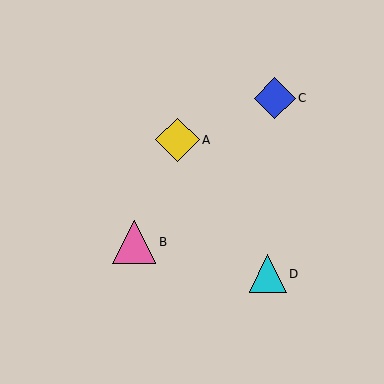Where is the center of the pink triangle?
The center of the pink triangle is at (134, 242).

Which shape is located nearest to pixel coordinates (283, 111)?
The blue diamond (labeled C) at (275, 98) is nearest to that location.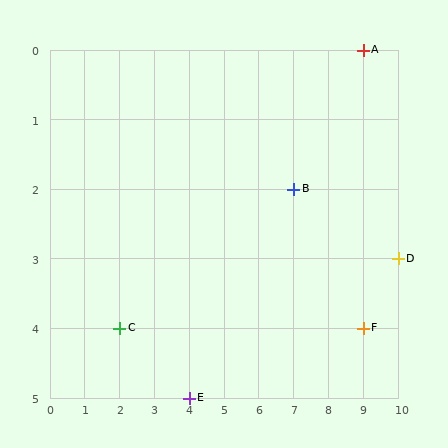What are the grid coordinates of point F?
Point F is at grid coordinates (9, 4).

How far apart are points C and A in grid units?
Points C and A are 7 columns and 4 rows apart (about 8.1 grid units diagonally).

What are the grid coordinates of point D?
Point D is at grid coordinates (10, 3).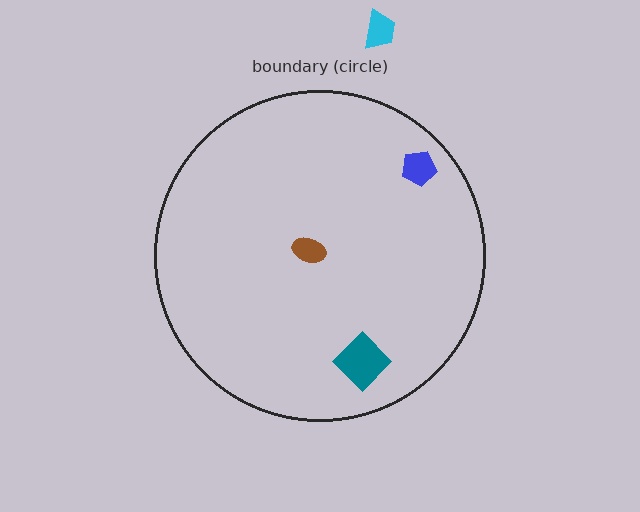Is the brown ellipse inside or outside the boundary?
Inside.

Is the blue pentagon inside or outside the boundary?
Inside.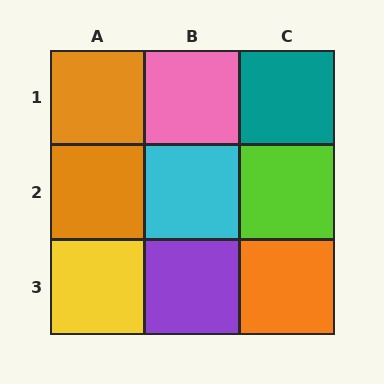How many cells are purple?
1 cell is purple.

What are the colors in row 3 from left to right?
Yellow, purple, orange.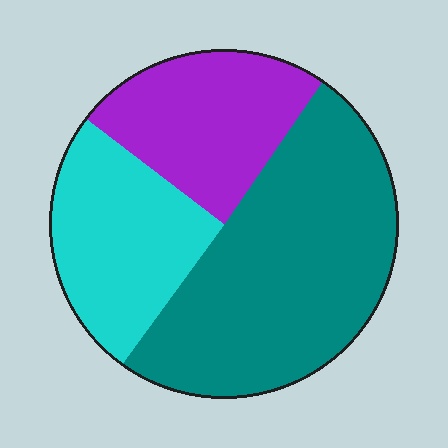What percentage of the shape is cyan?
Cyan takes up between a sixth and a third of the shape.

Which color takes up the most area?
Teal, at roughly 50%.